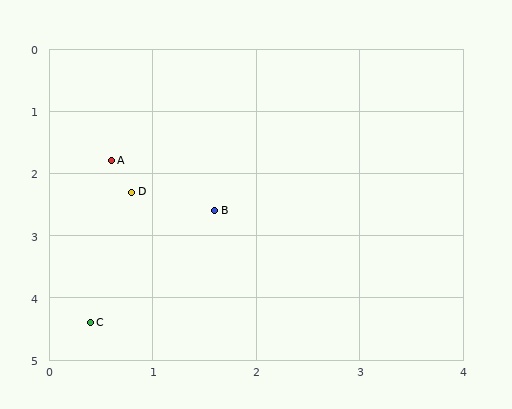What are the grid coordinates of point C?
Point C is at approximately (0.4, 4.4).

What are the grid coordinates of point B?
Point B is at approximately (1.6, 2.6).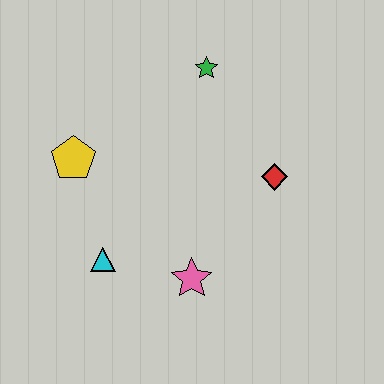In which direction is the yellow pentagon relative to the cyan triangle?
The yellow pentagon is above the cyan triangle.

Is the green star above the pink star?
Yes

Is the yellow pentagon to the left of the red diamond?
Yes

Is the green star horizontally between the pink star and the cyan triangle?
No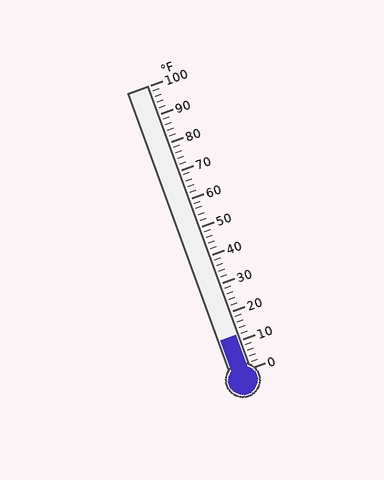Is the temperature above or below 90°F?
The temperature is below 90°F.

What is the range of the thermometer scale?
The thermometer scale ranges from 0°F to 100°F.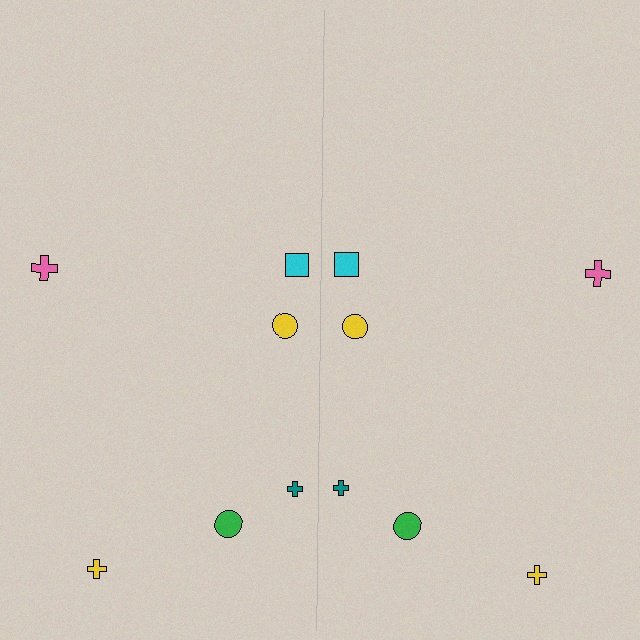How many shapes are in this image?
There are 12 shapes in this image.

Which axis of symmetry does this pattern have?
The pattern has a vertical axis of symmetry running through the center of the image.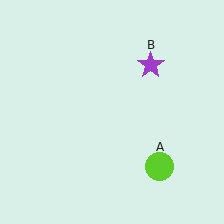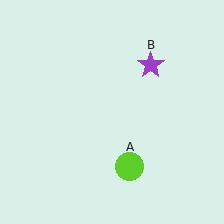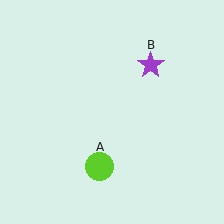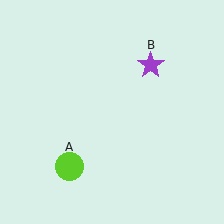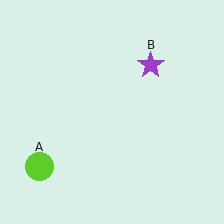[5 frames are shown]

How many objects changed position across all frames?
1 object changed position: lime circle (object A).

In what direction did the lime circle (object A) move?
The lime circle (object A) moved left.